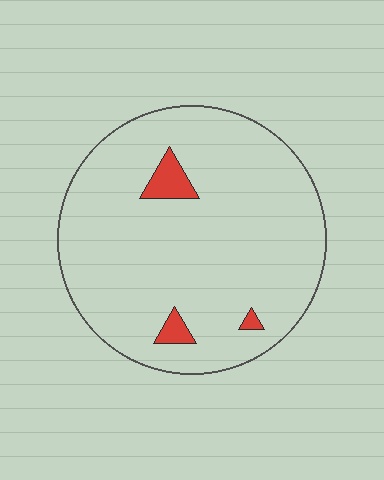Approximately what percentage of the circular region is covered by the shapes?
Approximately 5%.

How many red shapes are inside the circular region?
3.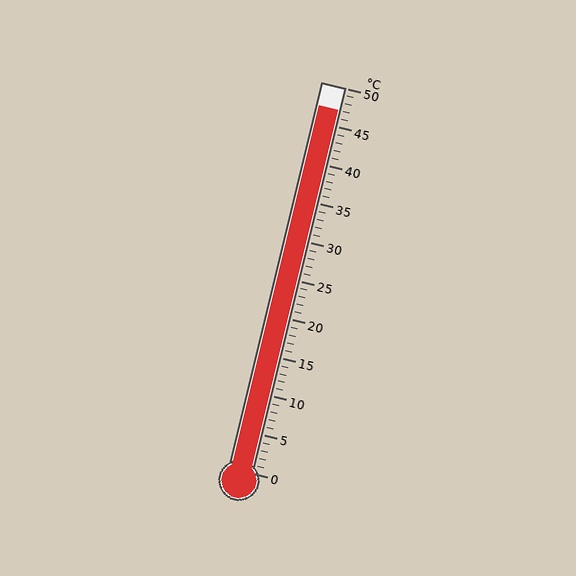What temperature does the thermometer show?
The thermometer shows approximately 47°C.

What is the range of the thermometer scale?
The thermometer scale ranges from 0°C to 50°C.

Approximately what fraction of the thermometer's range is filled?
The thermometer is filled to approximately 95% of its range.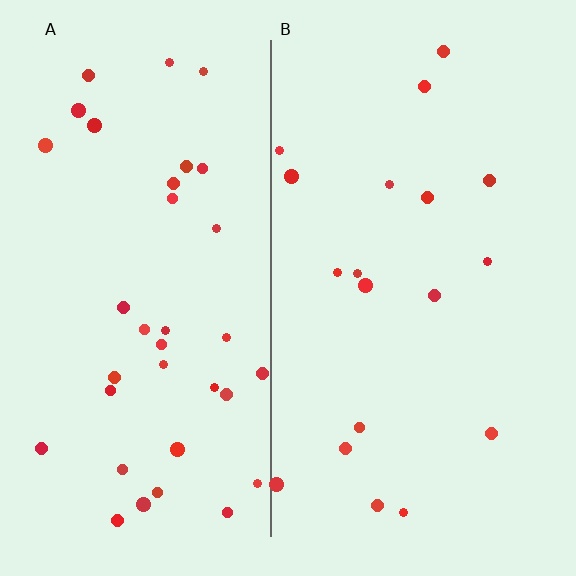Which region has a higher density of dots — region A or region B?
A (the left).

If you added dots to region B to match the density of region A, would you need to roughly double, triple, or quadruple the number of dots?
Approximately double.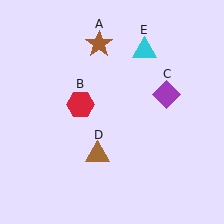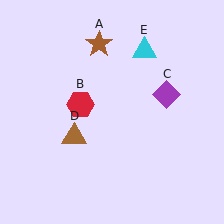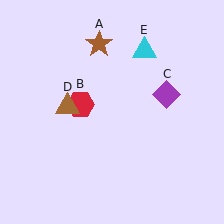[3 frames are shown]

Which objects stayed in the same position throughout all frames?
Brown star (object A) and red hexagon (object B) and purple diamond (object C) and cyan triangle (object E) remained stationary.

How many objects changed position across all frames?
1 object changed position: brown triangle (object D).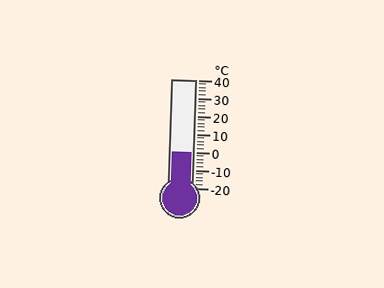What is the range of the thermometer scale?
The thermometer scale ranges from -20°C to 40°C.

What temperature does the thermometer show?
The thermometer shows approximately 0°C.